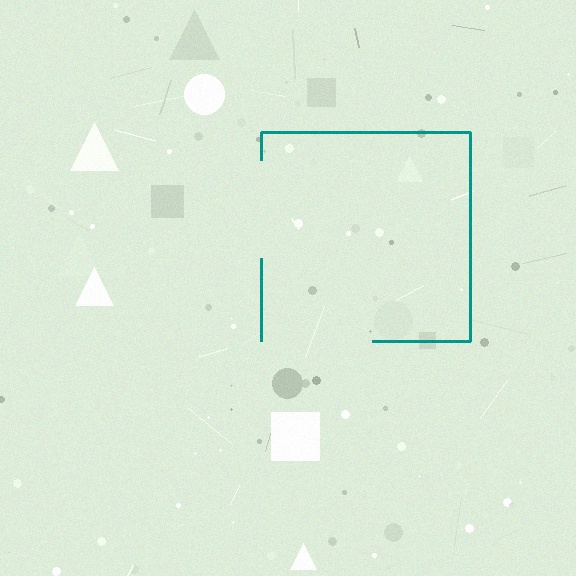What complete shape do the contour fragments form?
The contour fragments form a square.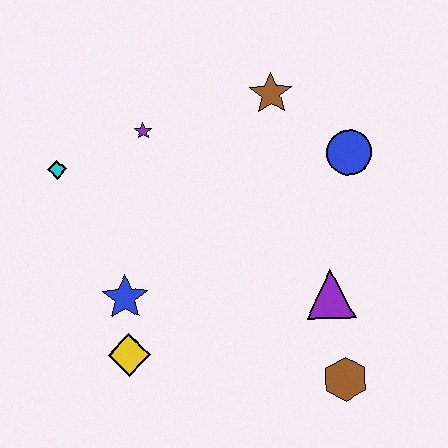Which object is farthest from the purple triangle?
The cyan diamond is farthest from the purple triangle.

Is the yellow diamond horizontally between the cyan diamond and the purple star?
Yes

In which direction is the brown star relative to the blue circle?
The brown star is to the left of the blue circle.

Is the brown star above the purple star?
Yes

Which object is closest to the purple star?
The cyan diamond is closest to the purple star.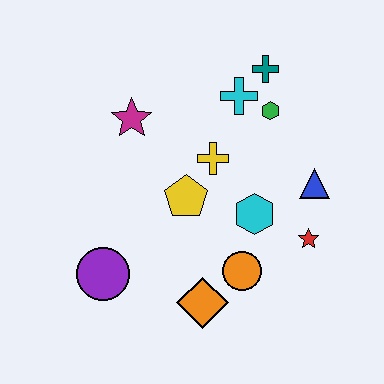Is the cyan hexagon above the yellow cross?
No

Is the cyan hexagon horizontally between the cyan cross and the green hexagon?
Yes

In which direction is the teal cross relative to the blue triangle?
The teal cross is above the blue triangle.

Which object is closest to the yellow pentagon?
The yellow cross is closest to the yellow pentagon.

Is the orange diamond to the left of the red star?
Yes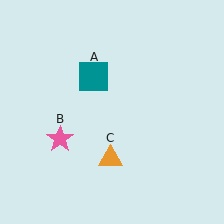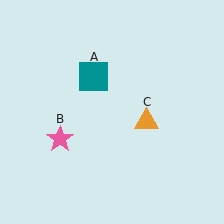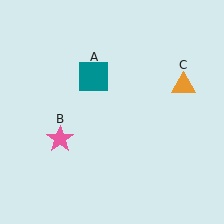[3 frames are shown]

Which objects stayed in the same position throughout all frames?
Teal square (object A) and pink star (object B) remained stationary.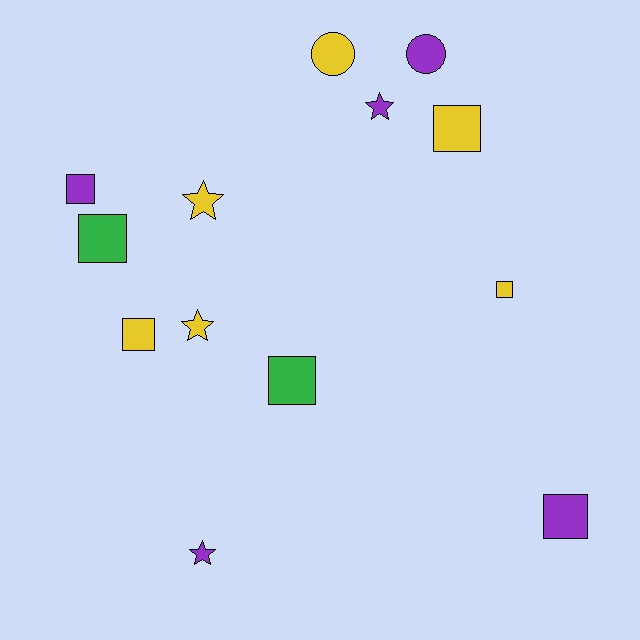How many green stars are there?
There are no green stars.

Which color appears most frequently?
Yellow, with 6 objects.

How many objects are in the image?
There are 13 objects.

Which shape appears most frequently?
Square, with 7 objects.